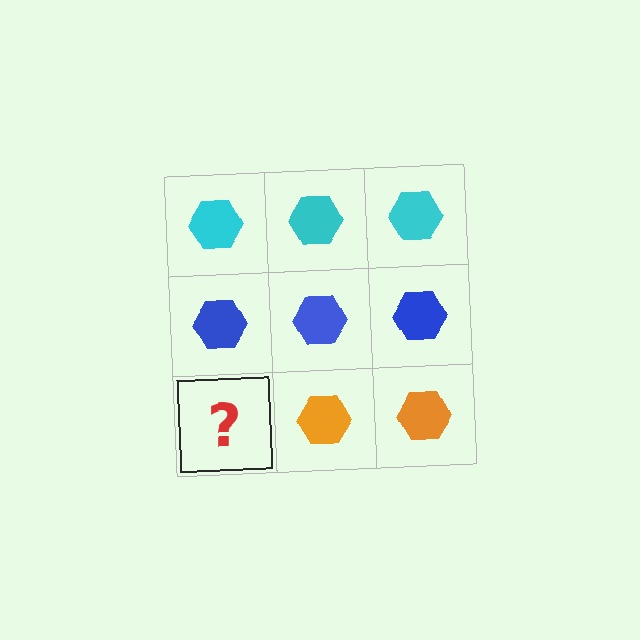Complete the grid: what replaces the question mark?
The question mark should be replaced with an orange hexagon.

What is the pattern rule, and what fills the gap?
The rule is that each row has a consistent color. The gap should be filled with an orange hexagon.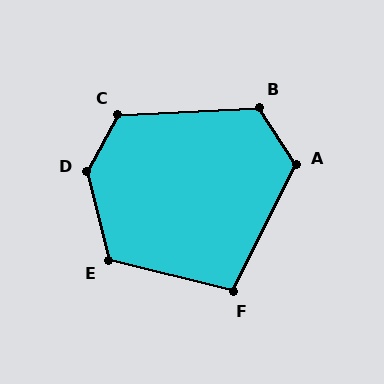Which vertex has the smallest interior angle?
F, at approximately 102 degrees.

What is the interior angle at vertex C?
Approximately 121 degrees (obtuse).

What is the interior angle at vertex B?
Approximately 120 degrees (obtuse).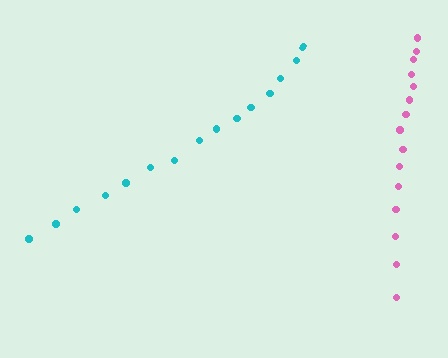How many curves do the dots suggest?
There are 2 distinct paths.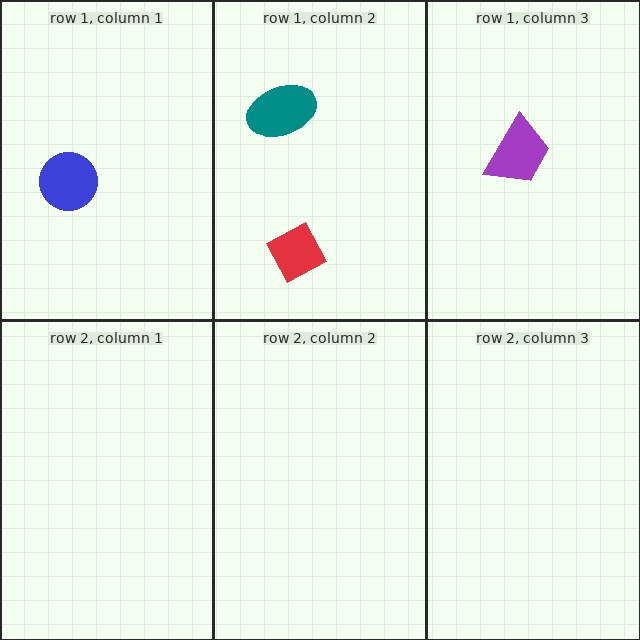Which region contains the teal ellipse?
The row 1, column 2 region.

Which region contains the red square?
The row 1, column 2 region.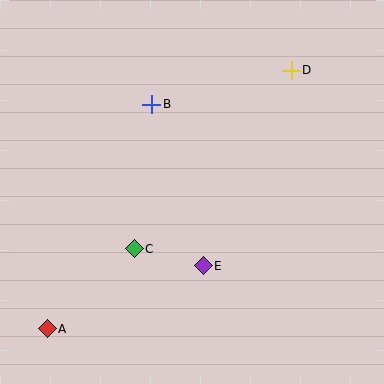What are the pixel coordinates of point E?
Point E is at (203, 266).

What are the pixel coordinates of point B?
Point B is at (152, 104).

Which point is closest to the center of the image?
Point E at (203, 266) is closest to the center.